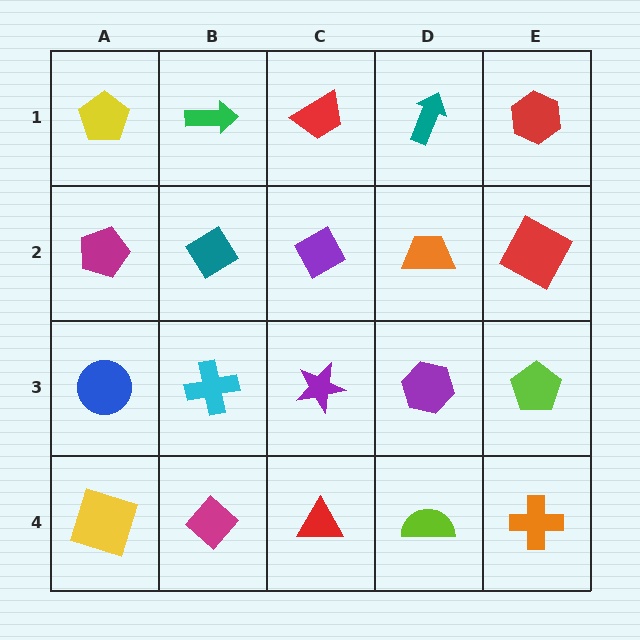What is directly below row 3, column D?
A lime semicircle.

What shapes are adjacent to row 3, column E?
A red square (row 2, column E), an orange cross (row 4, column E), a purple hexagon (row 3, column D).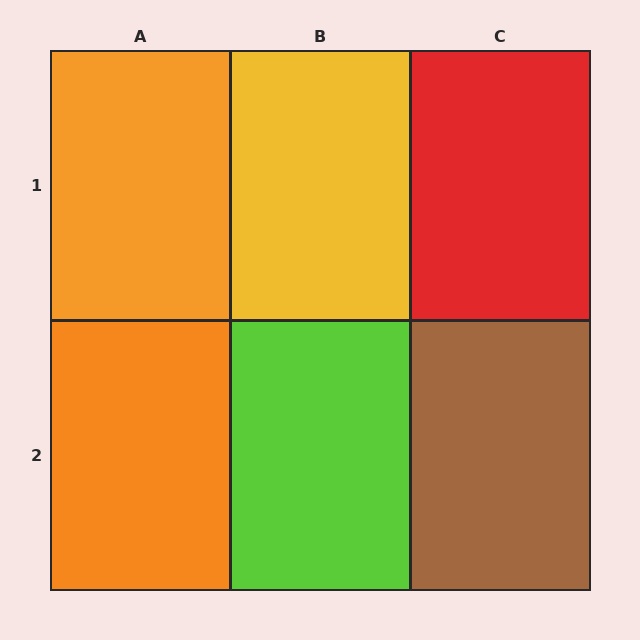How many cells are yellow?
1 cell is yellow.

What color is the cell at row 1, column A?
Orange.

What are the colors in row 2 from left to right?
Orange, lime, brown.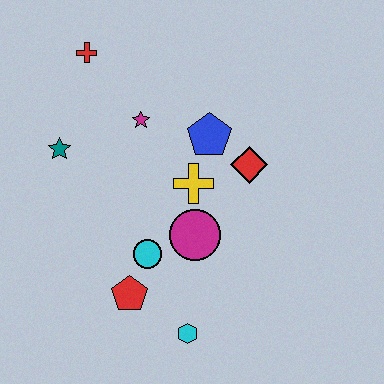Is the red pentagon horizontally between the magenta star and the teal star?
Yes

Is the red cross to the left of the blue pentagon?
Yes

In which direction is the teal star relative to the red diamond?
The teal star is to the left of the red diamond.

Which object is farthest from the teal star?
The cyan hexagon is farthest from the teal star.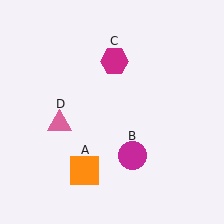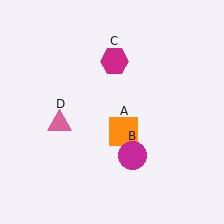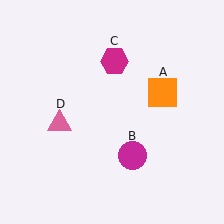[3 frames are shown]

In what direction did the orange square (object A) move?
The orange square (object A) moved up and to the right.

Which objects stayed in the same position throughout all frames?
Magenta circle (object B) and magenta hexagon (object C) and pink triangle (object D) remained stationary.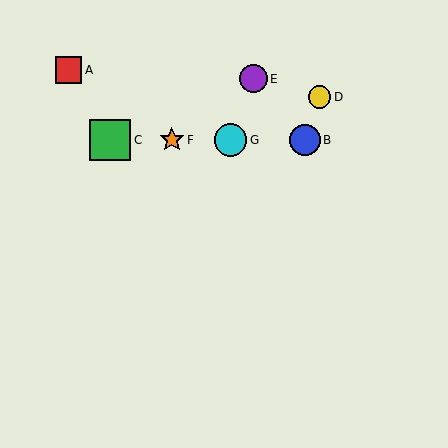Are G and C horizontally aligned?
Yes, both are at y≈140.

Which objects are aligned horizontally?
Objects B, C, F, G are aligned horizontally.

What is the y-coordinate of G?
Object G is at y≈140.